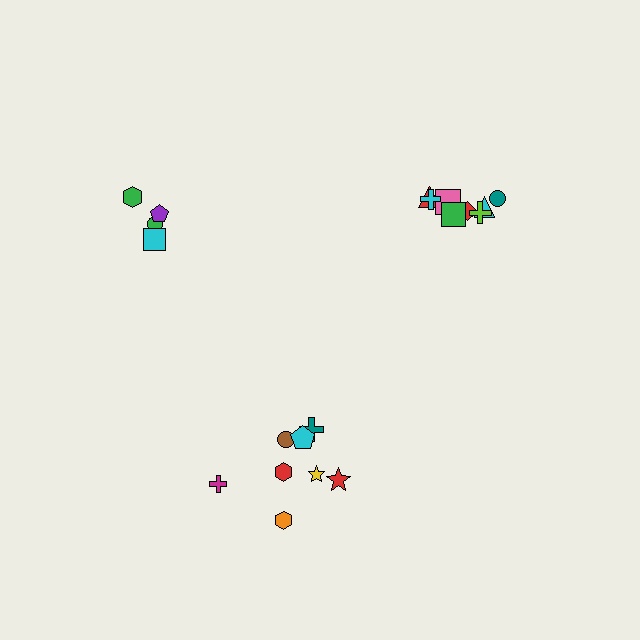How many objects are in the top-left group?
There are 4 objects.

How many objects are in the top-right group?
There are 8 objects.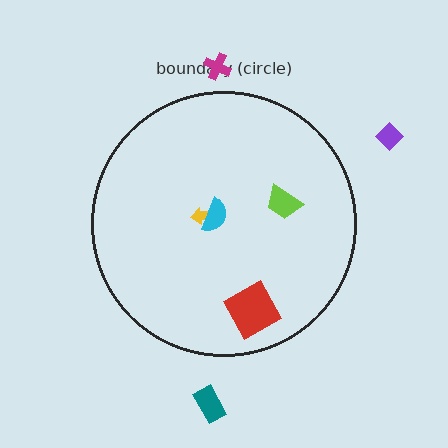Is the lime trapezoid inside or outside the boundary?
Inside.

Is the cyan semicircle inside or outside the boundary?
Inside.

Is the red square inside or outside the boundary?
Inside.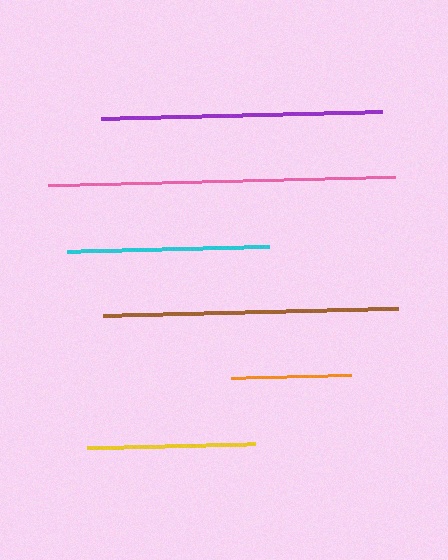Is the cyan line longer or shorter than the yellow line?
The cyan line is longer than the yellow line.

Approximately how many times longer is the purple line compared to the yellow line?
The purple line is approximately 1.7 times the length of the yellow line.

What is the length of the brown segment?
The brown segment is approximately 295 pixels long.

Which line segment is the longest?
The pink line is the longest at approximately 347 pixels.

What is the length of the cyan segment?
The cyan segment is approximately 202 pixels long.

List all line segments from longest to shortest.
From longest to shortest: pink, brown, purple, cyan, yellow, orange.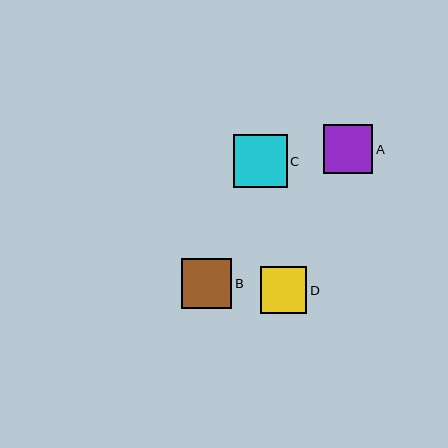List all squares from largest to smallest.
From largest to smallest: C, B, A, D.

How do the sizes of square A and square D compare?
Square A and square D are approximately the same size.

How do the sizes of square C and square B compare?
Square C and square B are approximately the same size.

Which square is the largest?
Square C is the largest with a size of approximately 54 pixels.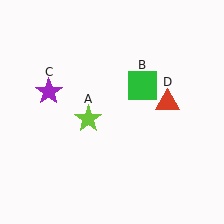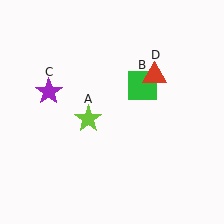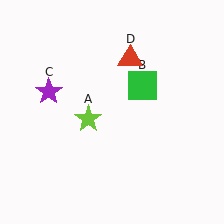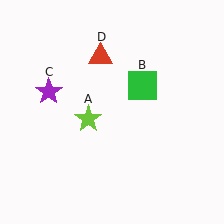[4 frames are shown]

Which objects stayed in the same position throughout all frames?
Lime star (object A) and green square (object B) and purple star (object C) remained stationary.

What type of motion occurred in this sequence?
The red triangle (object D) rotated counterclockwise around the center of the scene.